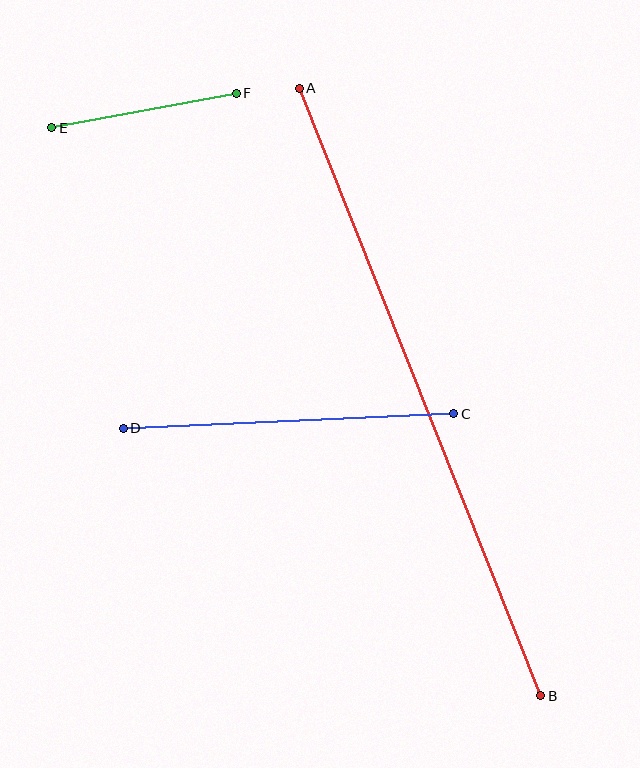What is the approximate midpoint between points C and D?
The midpoint is at approximately (289, 421) pixels.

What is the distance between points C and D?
The distance is approximately 331 pixels.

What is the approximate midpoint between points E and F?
The midpoint is at approximately (144, 110) pixels.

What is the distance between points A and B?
The distance is approximately 654 pixels.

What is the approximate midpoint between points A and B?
The midpoint is at approximately (420, 392) pixels.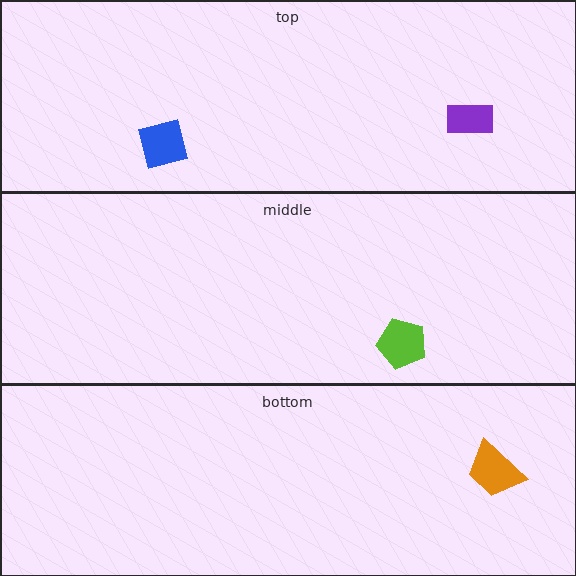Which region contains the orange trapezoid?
The bottom region.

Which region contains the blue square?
The top region.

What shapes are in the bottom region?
The orange trapezoid.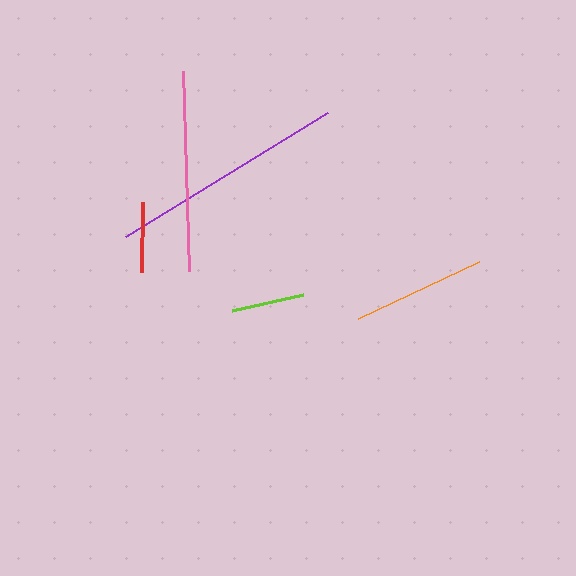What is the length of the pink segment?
The pink segment is approximately 200 pixels long.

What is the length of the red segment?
The red segment is approximately 69 pixels long.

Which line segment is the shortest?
The red line is the shortest at approximately 69 pixels.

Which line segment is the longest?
The purple line is the longest at approximately 237 pixels.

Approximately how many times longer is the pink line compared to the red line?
The pink line is approximately 2.9 times the length of the red line.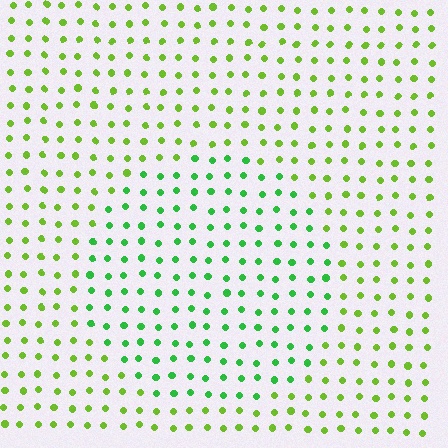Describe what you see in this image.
The image is filled with small lime elements in a uniform arrangement. A circle-shaped region is visible where the elements are tinted to a slightly different hue, forming a subtle color boundary.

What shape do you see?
I see a circle.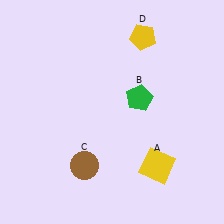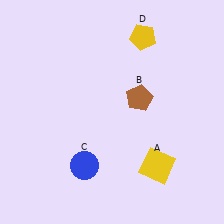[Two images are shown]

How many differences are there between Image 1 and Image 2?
There are 2 differences between the two images.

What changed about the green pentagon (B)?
In Image 1, B is green. In Image 2, it changed to brown.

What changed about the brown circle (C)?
In Image 1, C is brown. In Image 2, it changed to blue.